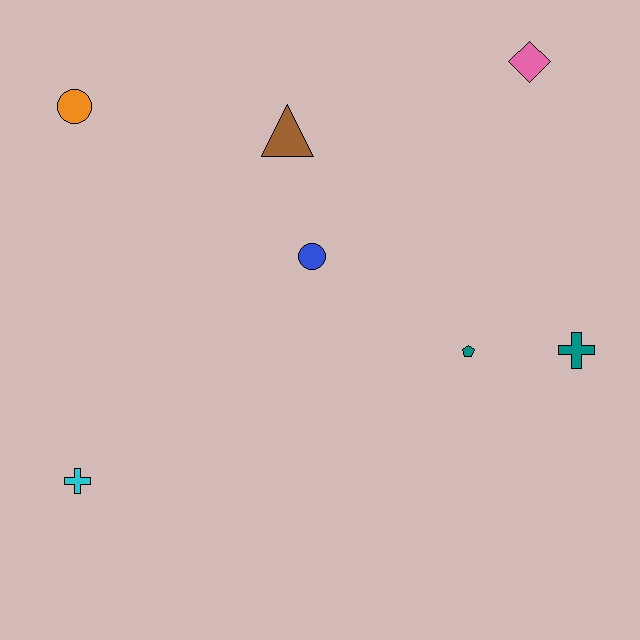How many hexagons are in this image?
There are no hexagons.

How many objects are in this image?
There are 7 objects.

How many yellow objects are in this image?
There are no yellow objects.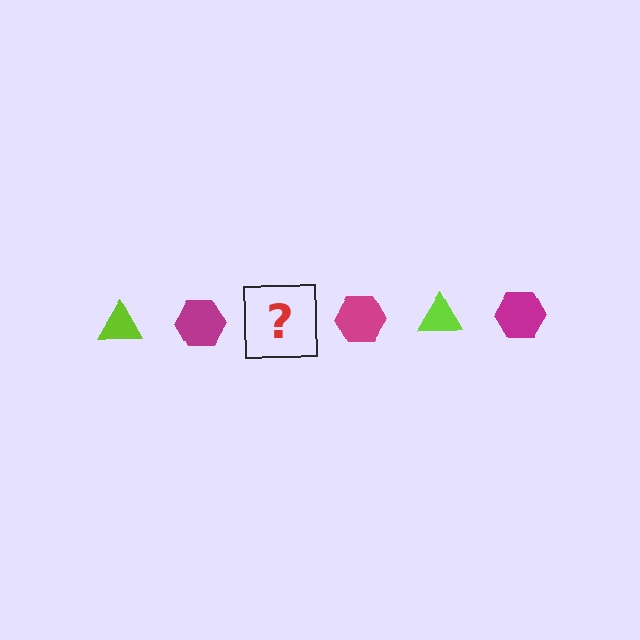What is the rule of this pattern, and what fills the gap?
The rule is that the pattern alternates between lime triangle and magenta hexagon. The gap should be filled with a lime triangle.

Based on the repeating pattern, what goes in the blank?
The blank should be a lime triangle.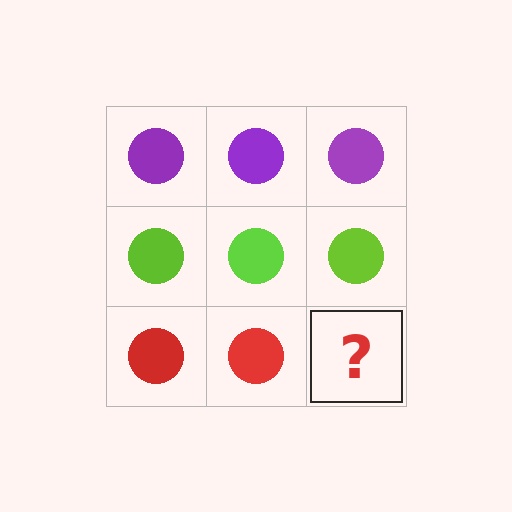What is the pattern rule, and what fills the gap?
The rule is that each row has a consistent color. The gap should be filled with a red circle.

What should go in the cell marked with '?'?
The missing cell should contain a red circle.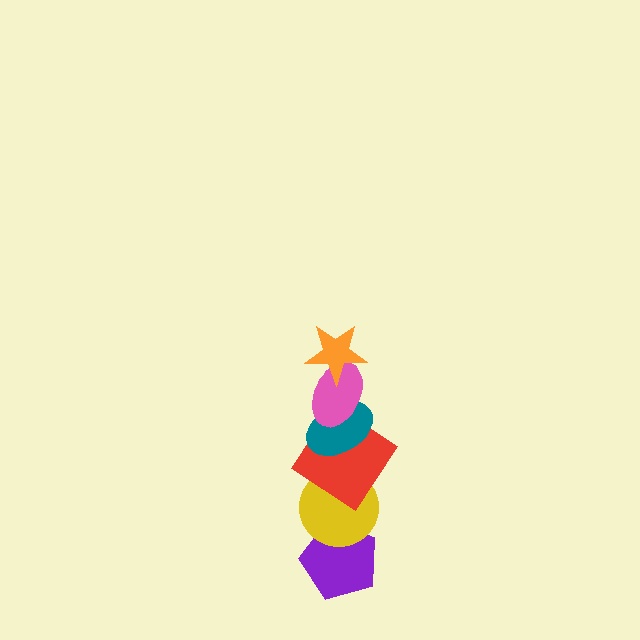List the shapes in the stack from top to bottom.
From top to bottom: the orange star, the pink ellipse, the teal ellipse, the red diamond, the yellow circle, the purple pentagon.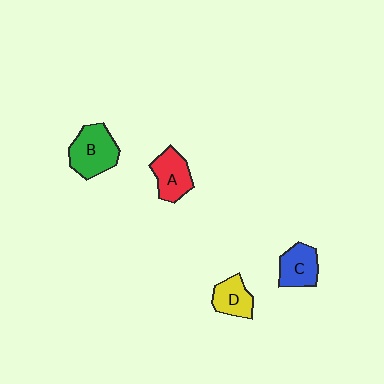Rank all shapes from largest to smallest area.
From largest to smallest: B (green), A (red), C (blue), D (yellow).